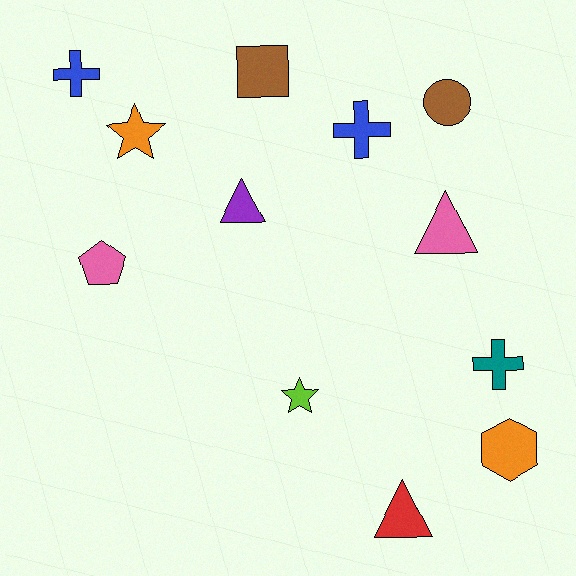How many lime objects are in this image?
There is 1 lime object.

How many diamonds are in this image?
There are no diamonds.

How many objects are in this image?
There are 12 objects.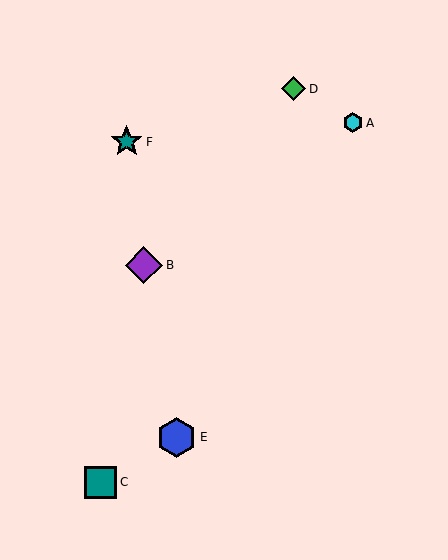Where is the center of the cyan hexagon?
The center of the cyan hexagon is at (353, 123).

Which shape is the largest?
The blue hexagon (labeled E) is the largest.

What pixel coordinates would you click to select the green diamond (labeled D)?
Click at (293, 89) to select the green diamond D.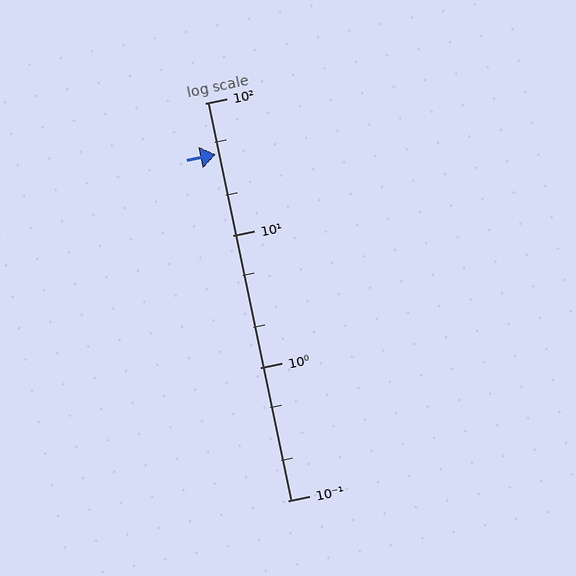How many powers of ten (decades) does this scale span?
The scale spans 3 decades, from 0.1 to 100.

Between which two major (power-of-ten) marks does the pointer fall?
The pointer is between 10 and 100.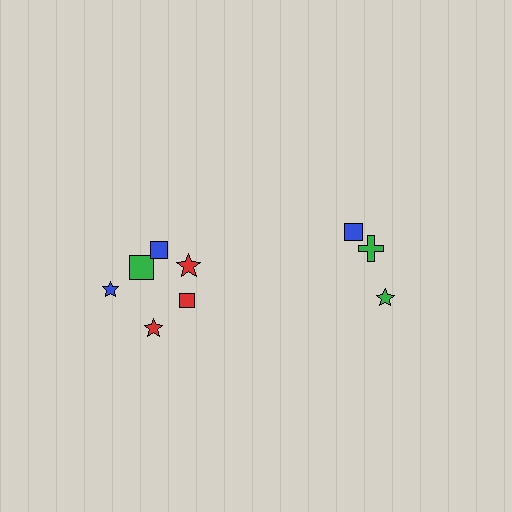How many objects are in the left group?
There are 6 objects.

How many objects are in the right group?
There are 3 objects.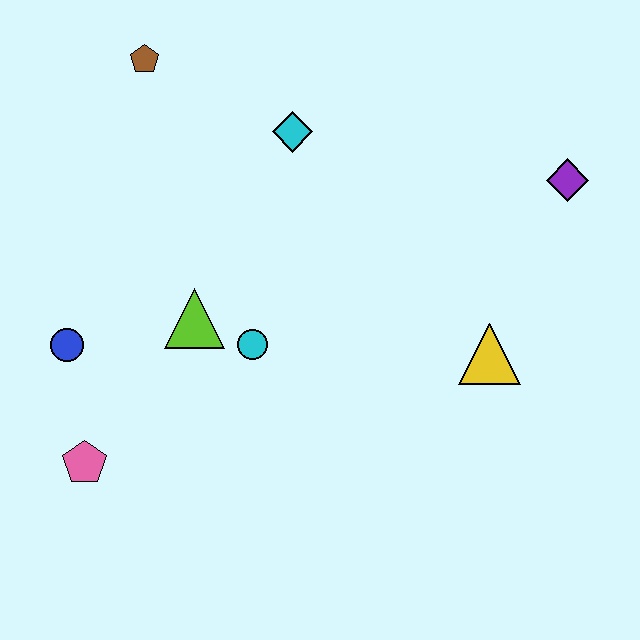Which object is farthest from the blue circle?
The purple diamond is farthest from the blue circle.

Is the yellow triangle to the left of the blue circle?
No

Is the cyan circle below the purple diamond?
Yes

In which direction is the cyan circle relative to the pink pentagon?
The cyan circle is to the right of the pink pentagon.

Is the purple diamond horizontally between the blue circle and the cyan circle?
No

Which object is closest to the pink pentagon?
The blue circle is closest to the pink pentagon.